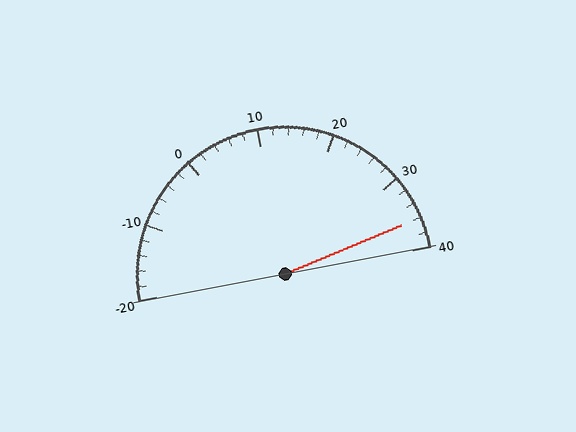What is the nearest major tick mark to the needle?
The nearest major tick mark is 40.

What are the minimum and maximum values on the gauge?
The gauge ranges from -20 to 40.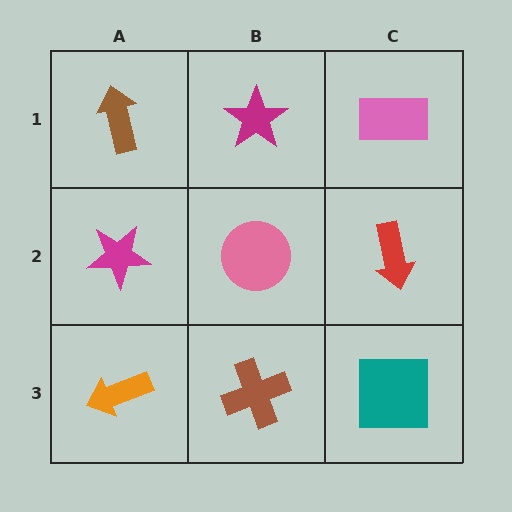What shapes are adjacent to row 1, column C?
A red arrow (row 2, column C), a magenta star (row 1, column B).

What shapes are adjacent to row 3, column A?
A magenta star (row 2, column A), a brown cross (row 3, column B).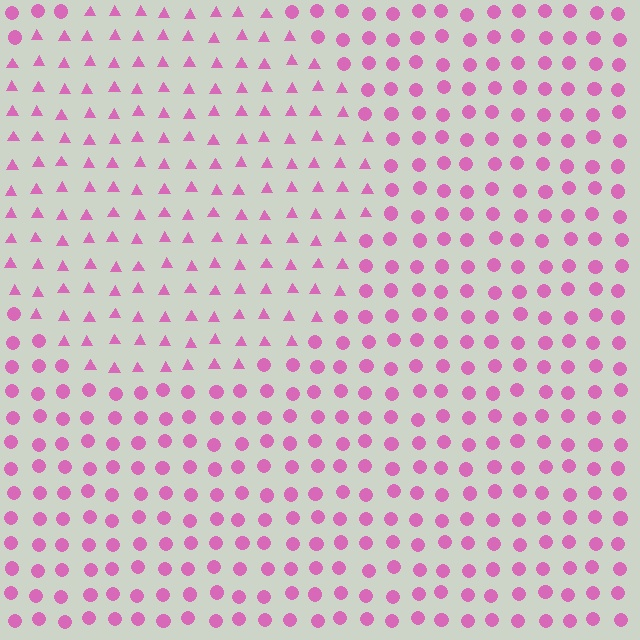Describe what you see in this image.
The image is filled with small pink elements arranged in a uniform grid. A circle-shaped region contains triangles, while the surrounding area contains circles. The boundary is defined purely by the change in element shape.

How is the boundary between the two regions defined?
The boundary is defined by a change in element shape: triangles inside vs. circles outside. All elements share the same color and spacing.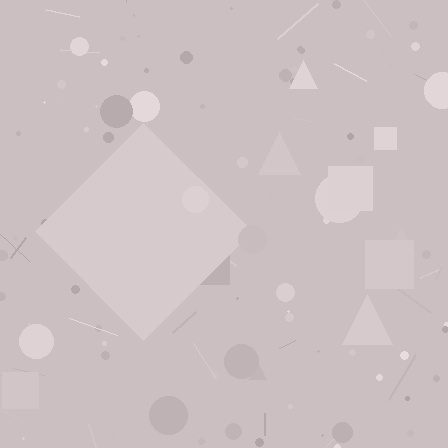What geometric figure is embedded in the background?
A diamond is embedded in the background.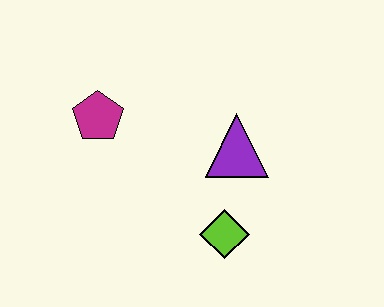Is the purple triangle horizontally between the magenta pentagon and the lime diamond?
No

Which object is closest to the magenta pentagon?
The purple triangle is closest to the magenta pentagon.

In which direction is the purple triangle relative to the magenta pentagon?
The purple triangle is to the right of the magenta pentagon.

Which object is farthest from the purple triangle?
The magenta pentagon is farthest from the purple triangle.